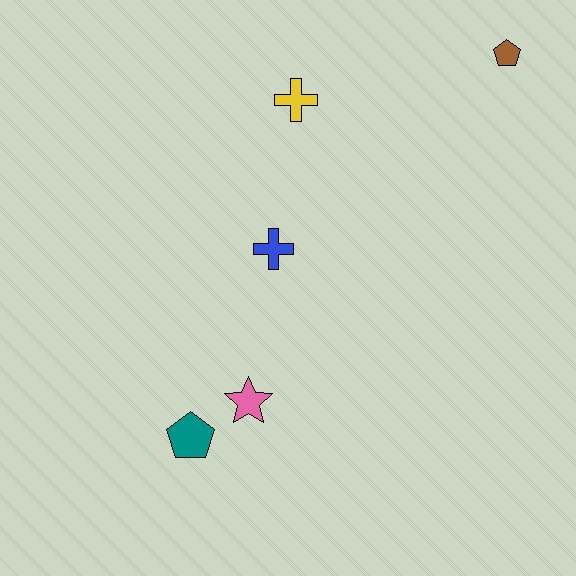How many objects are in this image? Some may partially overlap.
There are 5 objects.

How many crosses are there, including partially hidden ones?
There are 2 crosses.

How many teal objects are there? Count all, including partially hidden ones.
There is 1 teal object.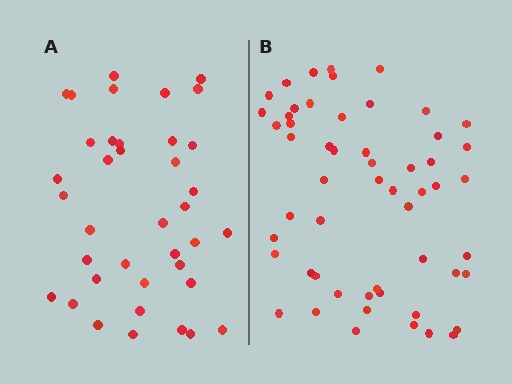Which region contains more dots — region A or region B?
Region B (the right region) has more dots.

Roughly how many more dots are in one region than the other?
Region B has approximately 15 more dots than region A.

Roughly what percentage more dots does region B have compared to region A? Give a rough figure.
About 45% more.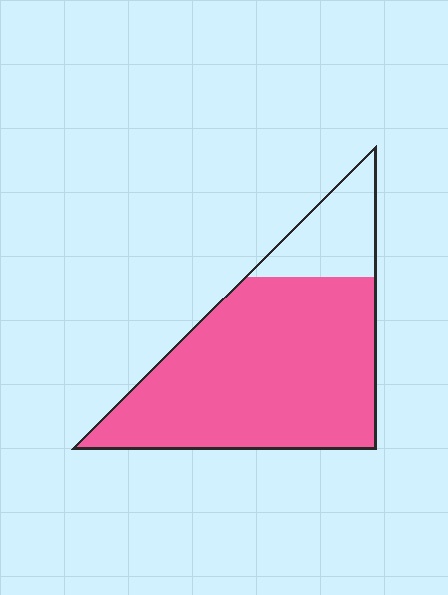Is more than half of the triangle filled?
Yes.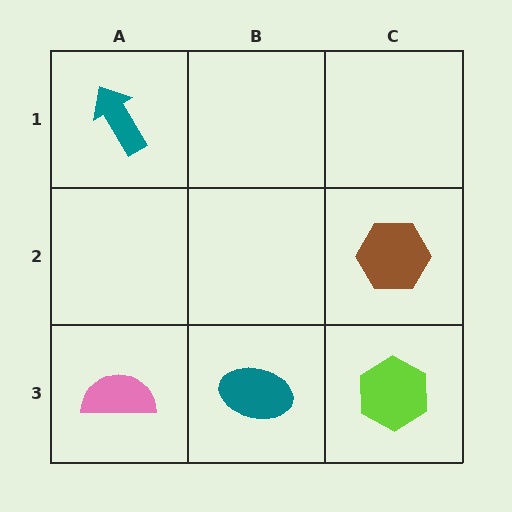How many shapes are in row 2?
1 shape.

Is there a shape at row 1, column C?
No, that cell is empty.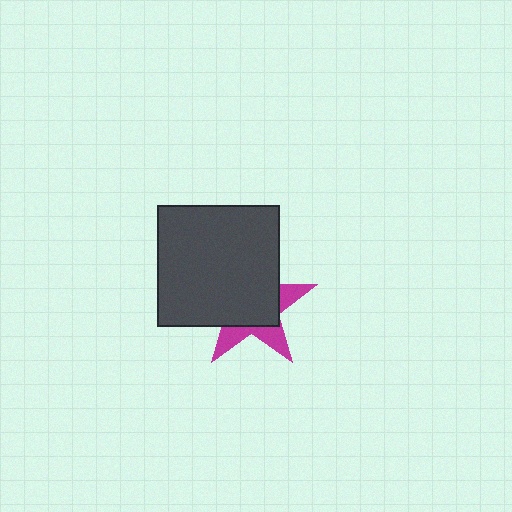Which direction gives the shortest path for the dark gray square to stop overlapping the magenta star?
Moving toward the upper-left gives the shortest separation.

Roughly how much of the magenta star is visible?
A small part of it is visible (roughly 34%).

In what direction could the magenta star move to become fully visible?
The magenta star could move toward the lower-right. That would shift it out from behind the dark gray square entirely.